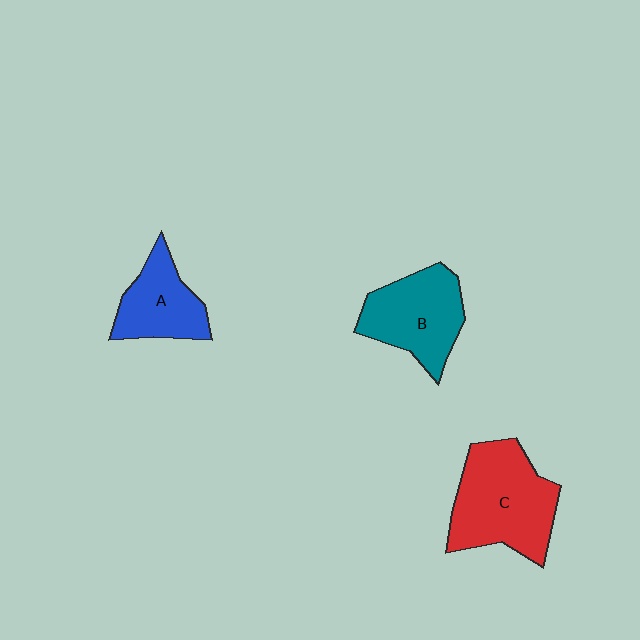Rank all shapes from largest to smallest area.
From largest to smallest: C (red), B (teal), A (blue).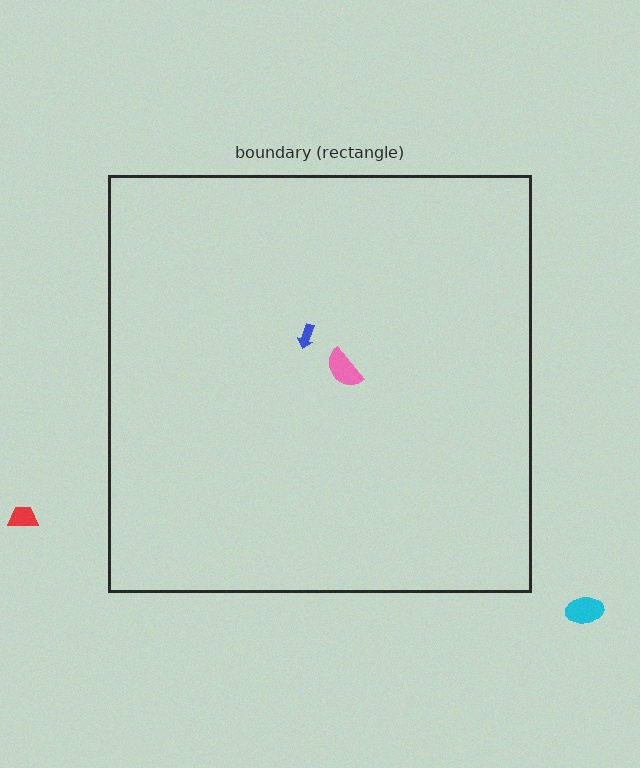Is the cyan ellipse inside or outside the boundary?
Outside.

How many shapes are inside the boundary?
2 inside, 2 outside.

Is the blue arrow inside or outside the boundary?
Inside.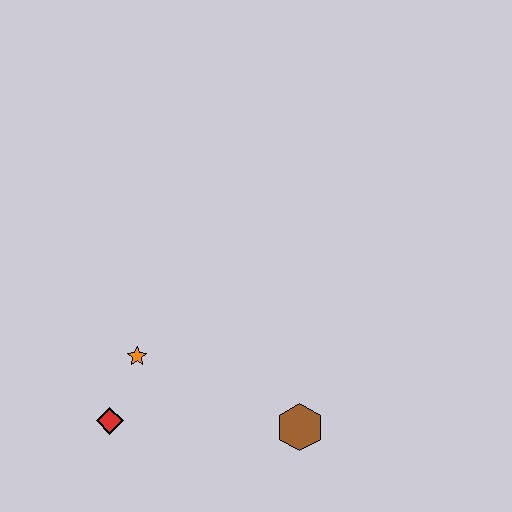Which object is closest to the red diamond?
The orange star is closest to the red diamond.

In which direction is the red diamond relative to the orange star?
The red diamond is below the orange star.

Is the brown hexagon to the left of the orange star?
No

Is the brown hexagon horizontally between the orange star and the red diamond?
No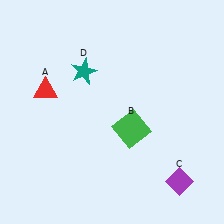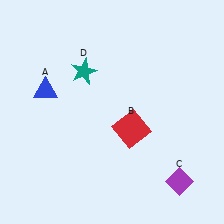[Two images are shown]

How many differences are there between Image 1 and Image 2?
There are 2 differences between the two images.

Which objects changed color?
A changed from red to blue. B changed from green to red.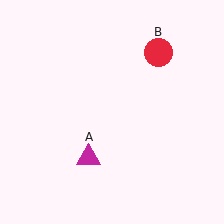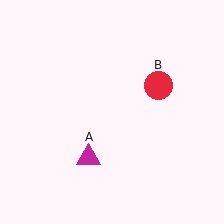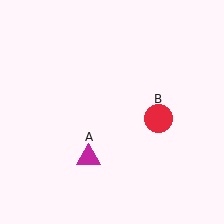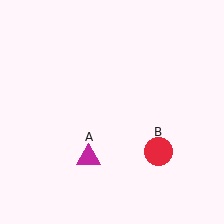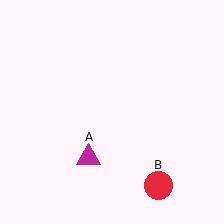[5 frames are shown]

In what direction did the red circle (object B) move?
The red circle (object B) moved down.